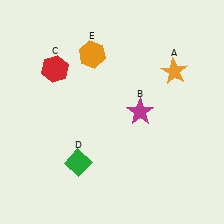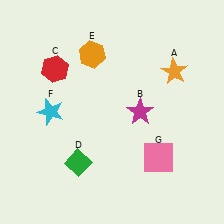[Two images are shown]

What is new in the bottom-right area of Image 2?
A pink square (G) was added in the bottom-right area of Image 2.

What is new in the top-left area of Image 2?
A cyan star (F) was added in the top-left area of Image 2.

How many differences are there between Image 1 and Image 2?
There are 2 differences between the two images.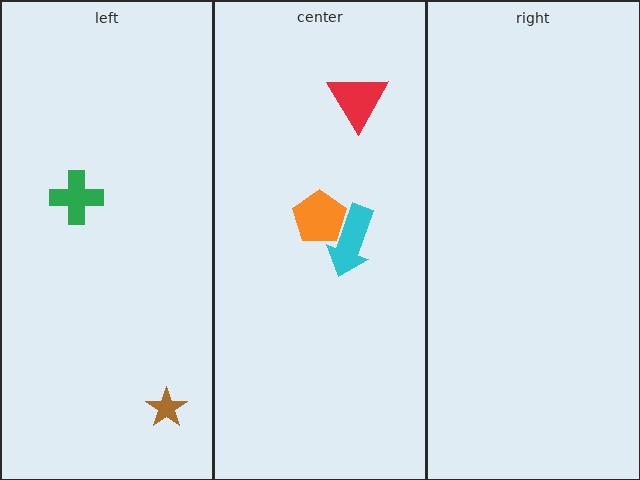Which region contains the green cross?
The left region.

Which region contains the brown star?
The left region.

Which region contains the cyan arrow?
The center region.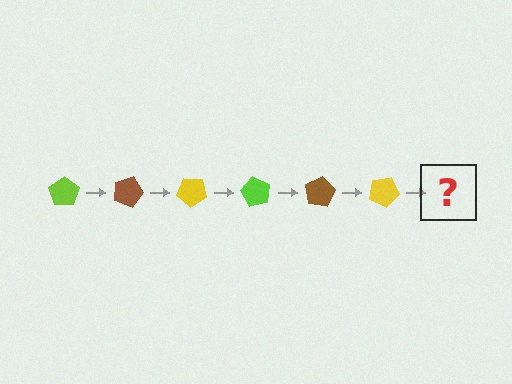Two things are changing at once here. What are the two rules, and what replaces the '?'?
The two rules are that it rotates 20 degrees each step and the color cycles through lime, brown, and yellow. The '?' should be a lime pentagon, rotated 120 degrees from the start.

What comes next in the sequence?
The next element should be a lime pentagon, rotated 120 degrees from the start.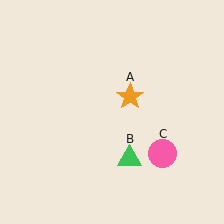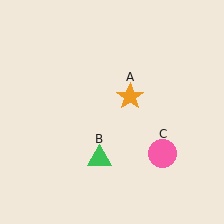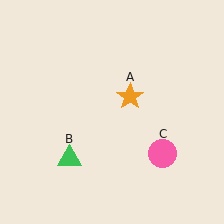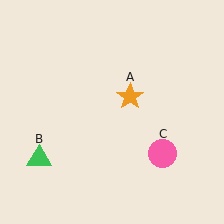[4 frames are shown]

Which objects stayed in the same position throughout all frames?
Orange star (object A) and pink circle (object C) remained stationary.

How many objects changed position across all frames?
1 object changed position: green triangle (object B).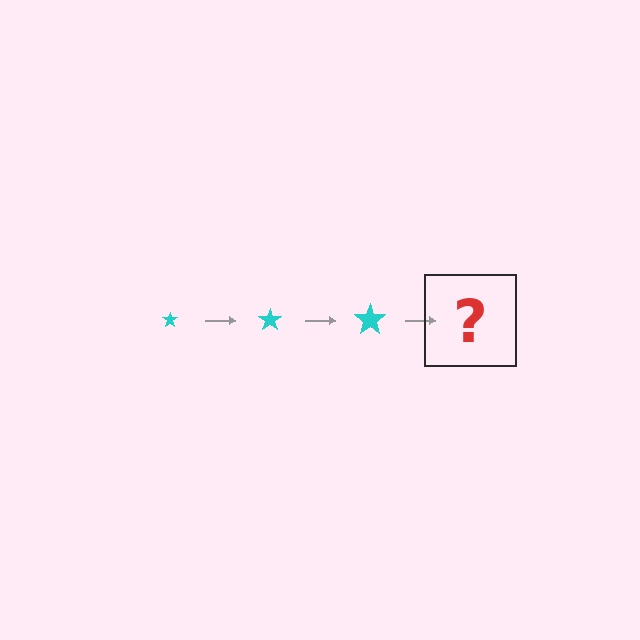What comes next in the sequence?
The next element should be a cyan star, larger than the previous one.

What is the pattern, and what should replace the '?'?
The pattern is that the star gets progressively larger each step. The '?' should be a cyan star, larger than the previous one.